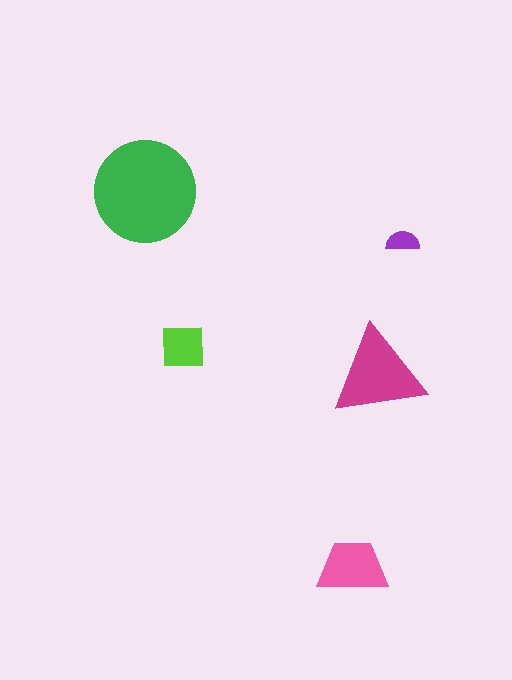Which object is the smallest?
The purple semicircle.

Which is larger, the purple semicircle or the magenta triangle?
The magenta triangle.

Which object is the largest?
The green circle.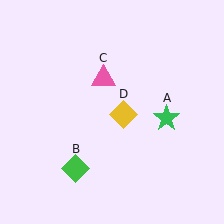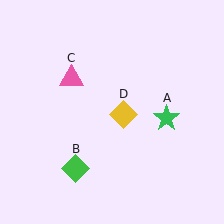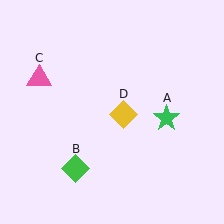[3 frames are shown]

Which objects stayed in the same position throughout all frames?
Green star (object A) and green diamond (object B) and yellow diamond (object D) remained stationary.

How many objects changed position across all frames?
1 object changed position: pink triangle (object C).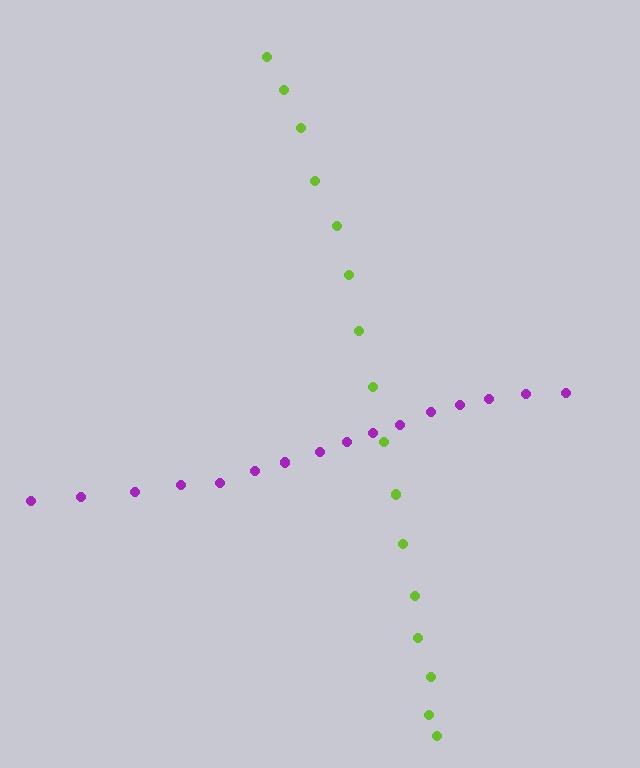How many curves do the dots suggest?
There are 2 distinct paths.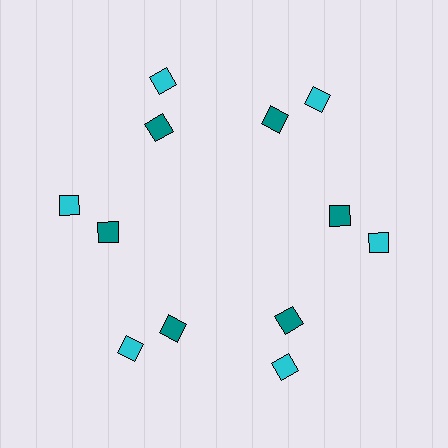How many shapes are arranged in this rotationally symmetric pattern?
There are 12 shapes, arranged in 6 groups of 2.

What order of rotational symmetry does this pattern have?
This pattern has 6-fold rotational symmetry.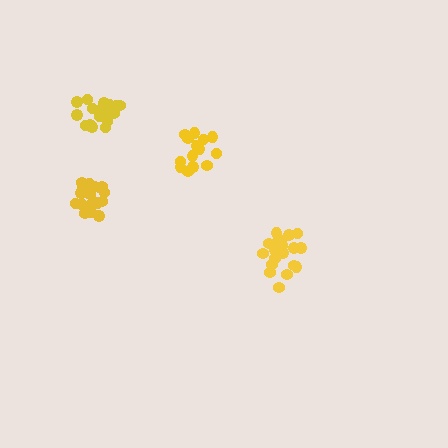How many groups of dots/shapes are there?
There are 4 groups.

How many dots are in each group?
Group 1: 20 dots, Group 2: 20 dots, Group 3: 19 dots, Group 4: 14 dots (73 total).